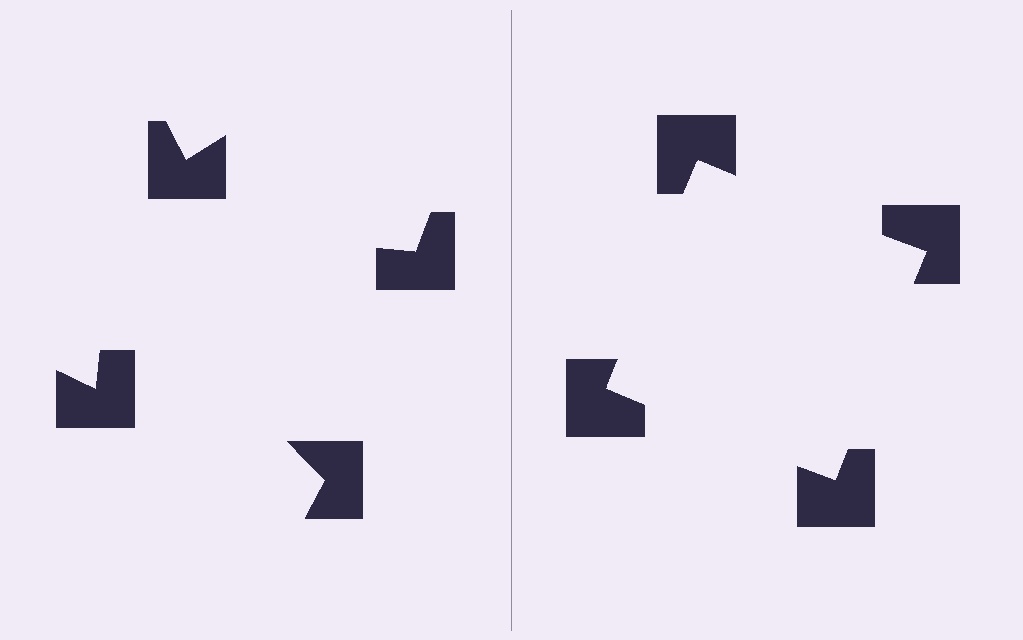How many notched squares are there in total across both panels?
8 — 4 on each side.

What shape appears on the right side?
An illusory square.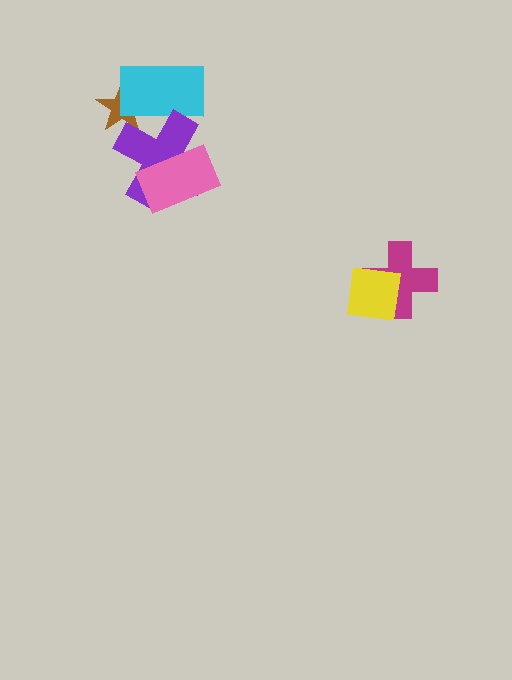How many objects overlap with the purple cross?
3 objects overlap with the purple cross.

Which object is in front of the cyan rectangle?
The purple cross is in front of the cyan rectangle.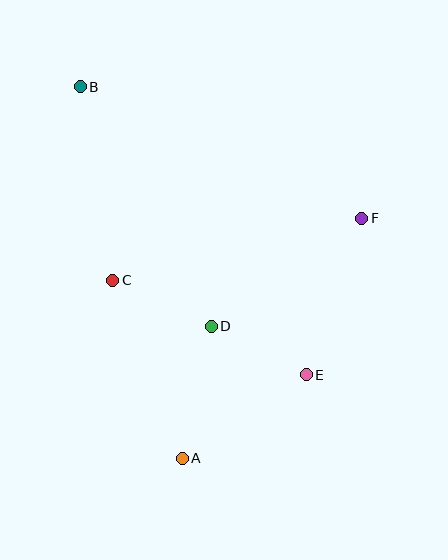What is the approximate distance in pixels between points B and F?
The distance between B and F is approximately 311 pixels.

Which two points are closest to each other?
Points D and E are closest to each other.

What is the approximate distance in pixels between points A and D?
The distance between A and D is approximately 135 pixels.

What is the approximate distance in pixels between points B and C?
The distance between B and C is approximately 196 pixels.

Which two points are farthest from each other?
Points A and B are farthest from each other.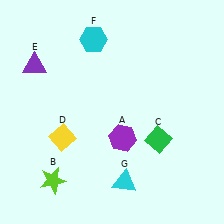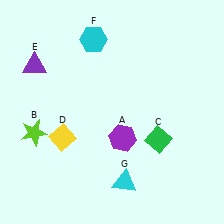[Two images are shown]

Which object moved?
The lime star (B) moved up.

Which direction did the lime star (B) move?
The lime star (B) moved up.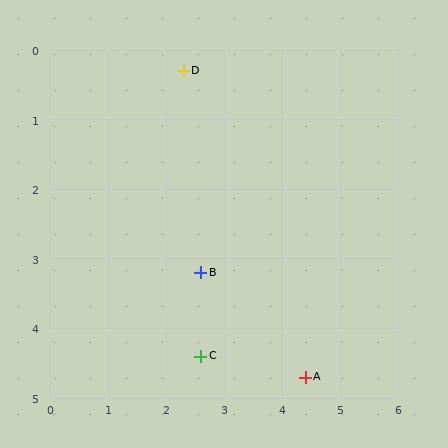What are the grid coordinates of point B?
Point B is at approximately (2.6, 3.2).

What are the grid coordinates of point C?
Point C is at approximately (2.6, 4.4).